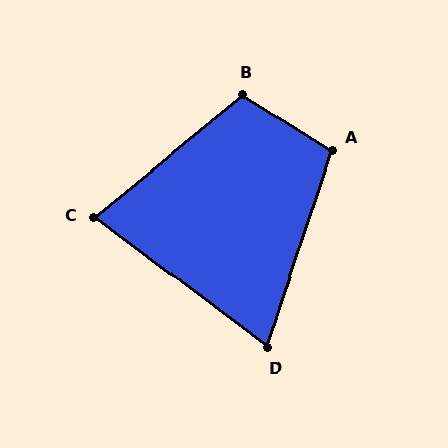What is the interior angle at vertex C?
Approximately 76 degrees (acute).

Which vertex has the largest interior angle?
B, at approximately 108 degrees.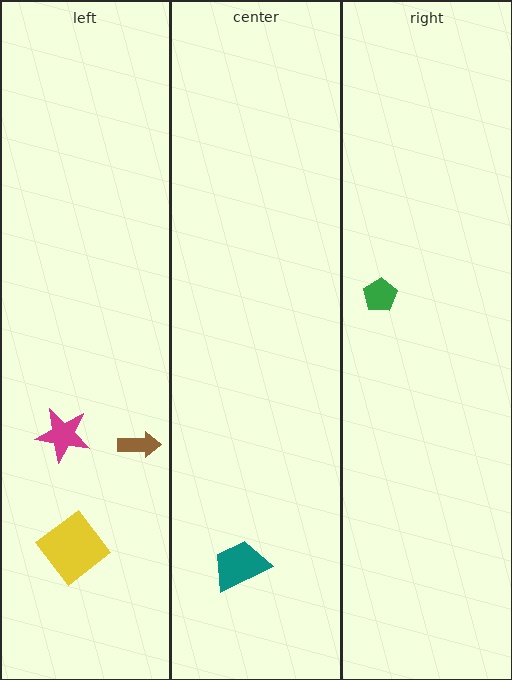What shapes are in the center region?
The teal trapezoid.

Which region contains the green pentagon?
The right region.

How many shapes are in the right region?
1.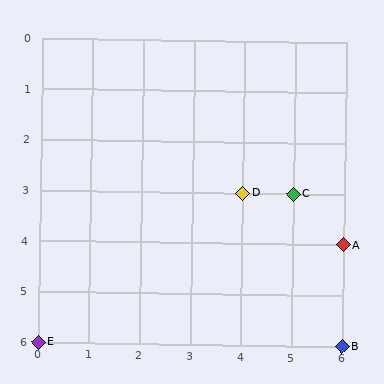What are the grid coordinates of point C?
Point C is at grid coordinates (5, 3).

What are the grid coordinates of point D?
Point D is at grid coordinates (4, 3).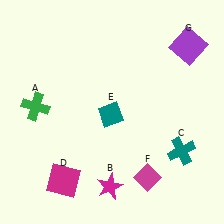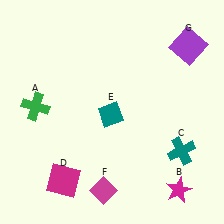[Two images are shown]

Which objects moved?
The objects that moved are: the magenta star (B), the magenta diamond (F).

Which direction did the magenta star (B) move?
The magenta star (B) moved right.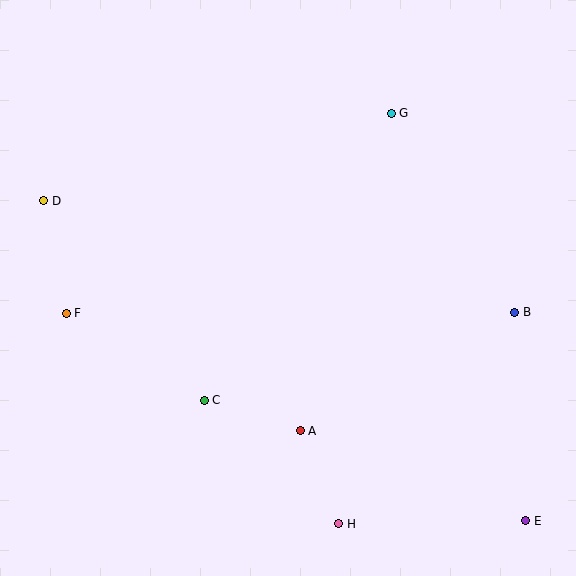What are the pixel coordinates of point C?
Point C is at (204, 400).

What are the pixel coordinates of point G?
Point G is at (391, 113).